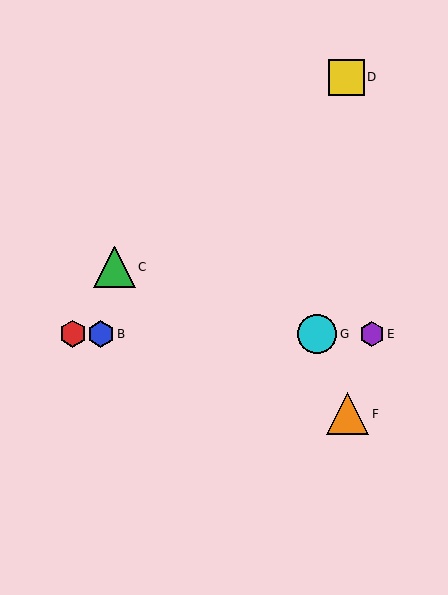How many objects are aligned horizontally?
4 objects (A, B, E, G) are aligned horizontally.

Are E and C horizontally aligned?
No, E is at y≈334 and C is at y≈267.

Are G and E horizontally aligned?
Yes, both are at y≈334.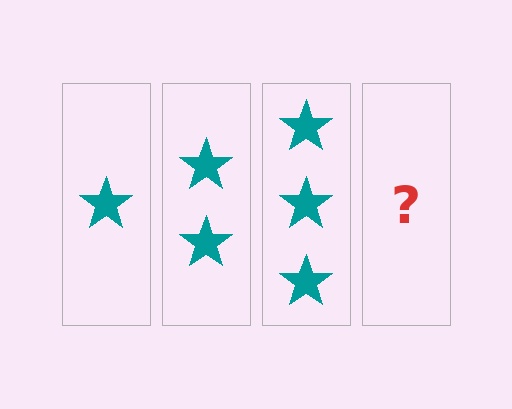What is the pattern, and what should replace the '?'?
The pattern is that each step adds one more star. The '?' should be 4 stars.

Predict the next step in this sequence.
The next step is 4 stars.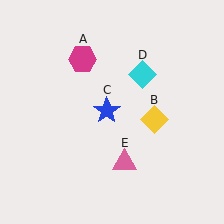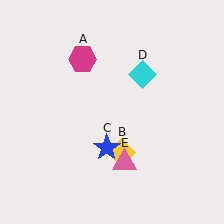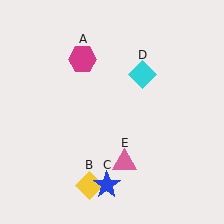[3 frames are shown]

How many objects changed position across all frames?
2 objects changed position: yellow diamond (object B), blue star (object C).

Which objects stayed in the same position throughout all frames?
Magenta hexagon (object A) and cyan diamond (object D) and pink triangle (object E) remained stationary.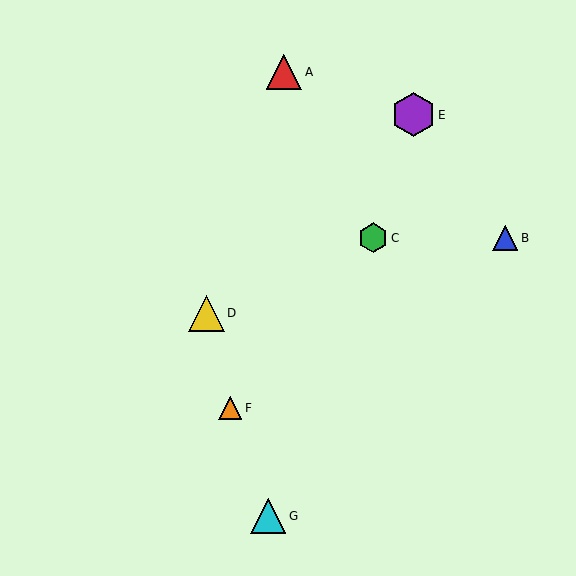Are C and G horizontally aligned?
No, C is at y≈238 and G is at y≈516.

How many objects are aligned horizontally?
2 objects (B, C) are aligned horizontally.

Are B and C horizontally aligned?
Yes, both are at y≈238.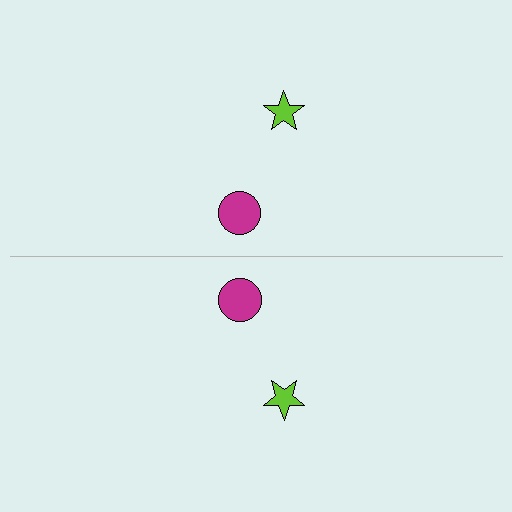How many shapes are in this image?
There are 4 shapes in this image.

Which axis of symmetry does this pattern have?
The pattern has a horizontal axis of symmetry running through the center of the image.